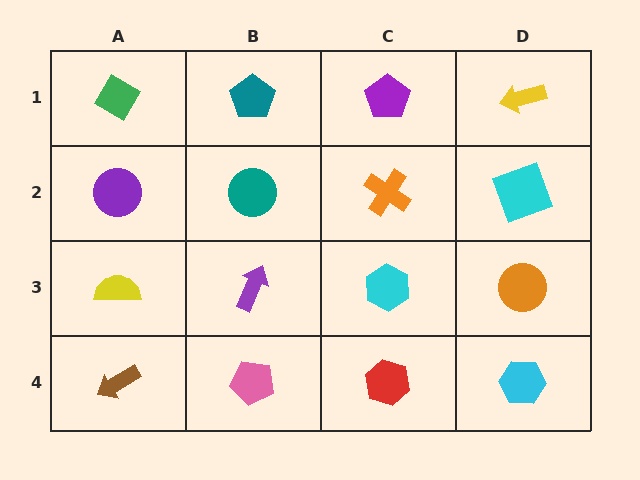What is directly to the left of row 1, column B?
A green diamond.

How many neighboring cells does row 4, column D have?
2.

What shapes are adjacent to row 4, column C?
A cyan hexagon (row 3, column C), a pink pentagon (row 4, column B), a cyan hexagon (row 4, column D).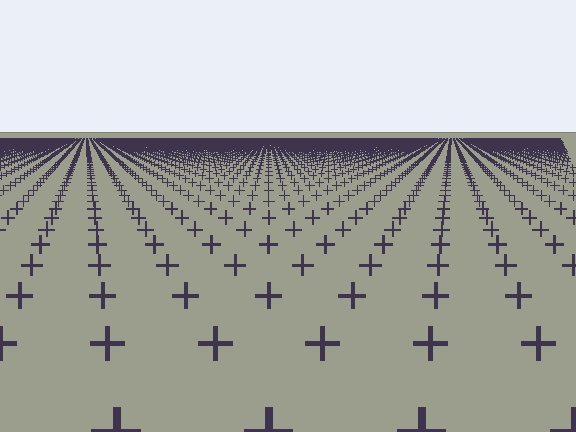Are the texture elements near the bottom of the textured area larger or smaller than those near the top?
Larger. Near the bottom, elements are closer to the viewer and appear at a bigger on-screen size.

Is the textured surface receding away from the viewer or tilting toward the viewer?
The surface is receding away from the viewer. Texture elements get smaller and denser toward the top.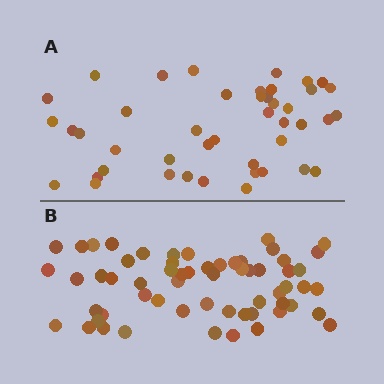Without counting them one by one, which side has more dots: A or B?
Region B (the bottom region) has more dots.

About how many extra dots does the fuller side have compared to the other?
Region B has approximately 15 more dots than region A.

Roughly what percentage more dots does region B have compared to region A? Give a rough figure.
About 35% more.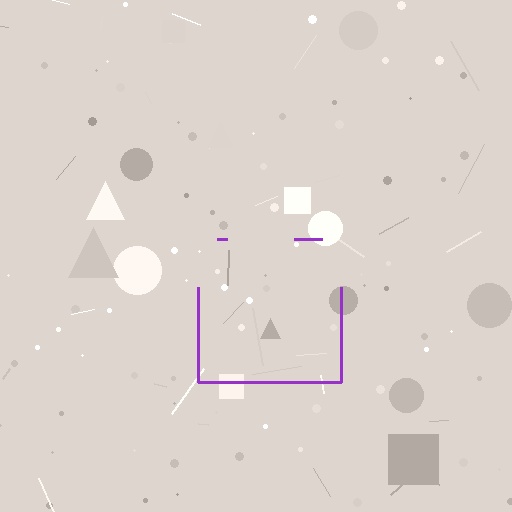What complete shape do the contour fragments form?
The contour fragments form a square.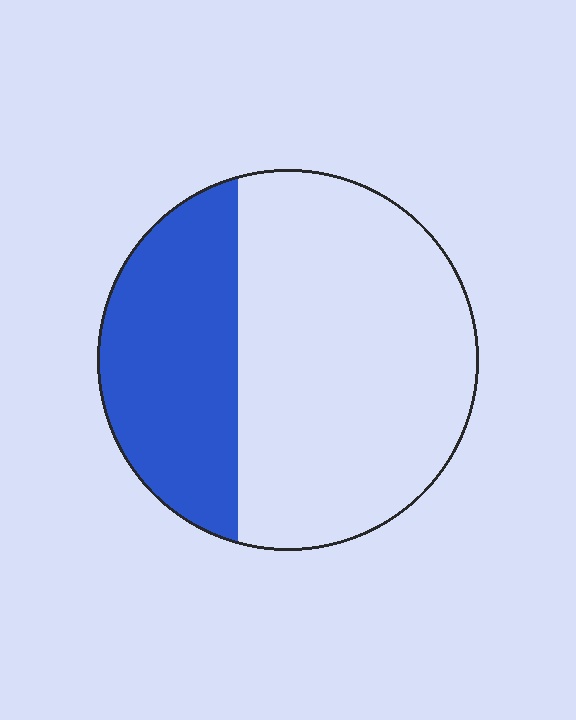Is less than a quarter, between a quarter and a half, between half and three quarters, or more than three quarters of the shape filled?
Between a quarter and a half.